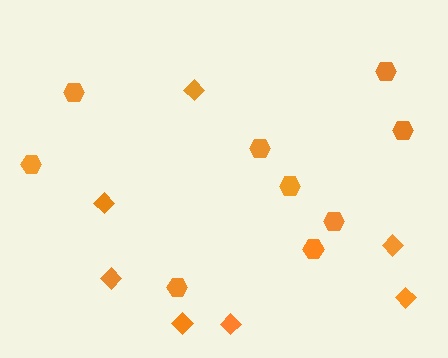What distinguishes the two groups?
There are 2 groups: one group of hexagons (9) and one group of diamonds (7).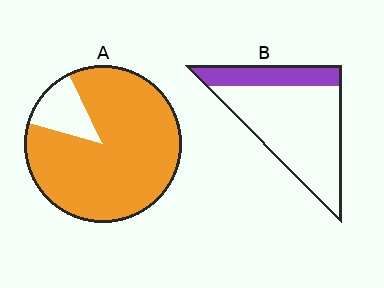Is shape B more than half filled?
No.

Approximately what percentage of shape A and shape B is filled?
A is approximately 85% and B is approximately 25%.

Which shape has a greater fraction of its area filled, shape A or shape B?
Shape A.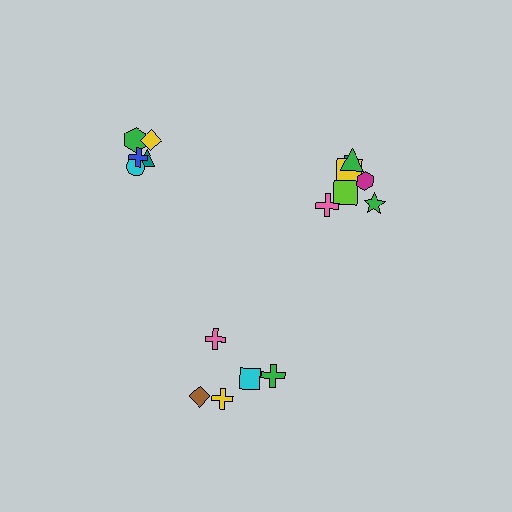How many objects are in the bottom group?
There are 5 objects.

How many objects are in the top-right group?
There are 7 objects.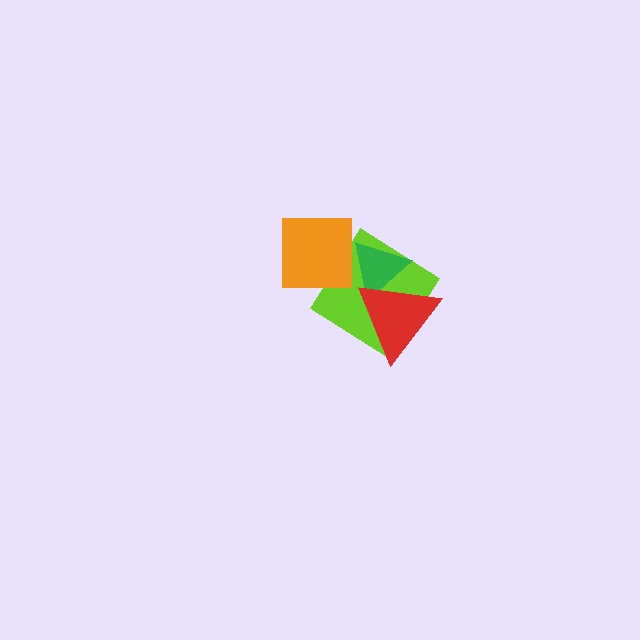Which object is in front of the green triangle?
The red triangle is in front of the green triangle.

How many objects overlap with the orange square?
1 object overlaps with the orange square.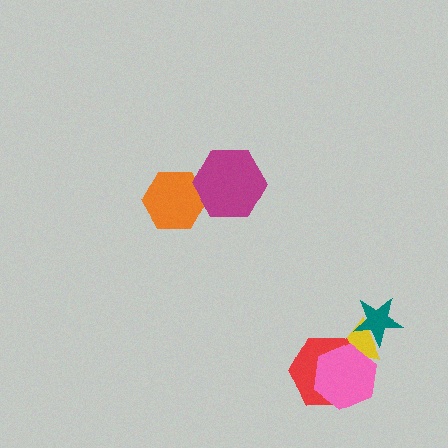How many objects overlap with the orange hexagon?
1 object overlaps with the orange hexagon.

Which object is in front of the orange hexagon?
The magenta hexagon is in front of the orange hexagon.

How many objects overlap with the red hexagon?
2 objects overlap with the red hexagon.